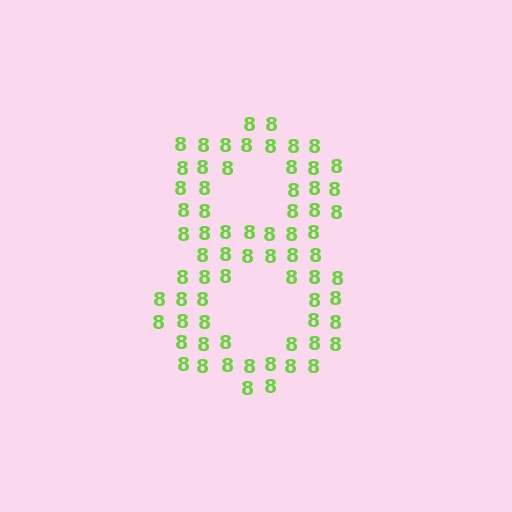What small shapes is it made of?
It is made of small digit 8's.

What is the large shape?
The large shape is the digit 8.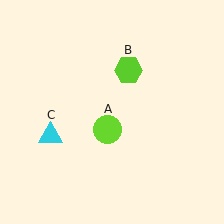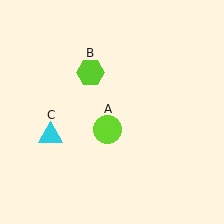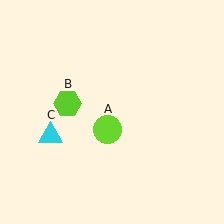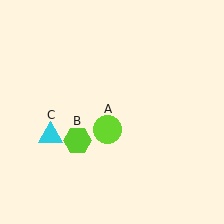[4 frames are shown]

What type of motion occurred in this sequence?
The lime hexagon (object B) rotated counterclockwise around the center of the scene.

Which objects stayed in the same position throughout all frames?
Lime circle (object A) and cyan triangle (object C) remained stationary.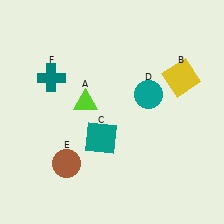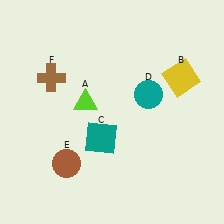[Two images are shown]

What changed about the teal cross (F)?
In Image 1, F is teal. In Image 2, it changed to brown.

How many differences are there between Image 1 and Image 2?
There is 1 difference between the two images.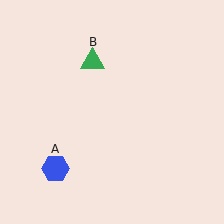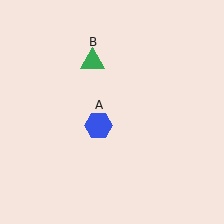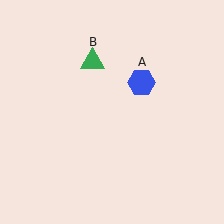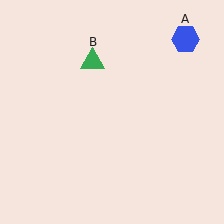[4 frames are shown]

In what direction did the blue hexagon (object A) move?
The blue hexagon (object A) moved up and to the right.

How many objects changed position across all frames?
1 object changed position: blue hexagon (object A).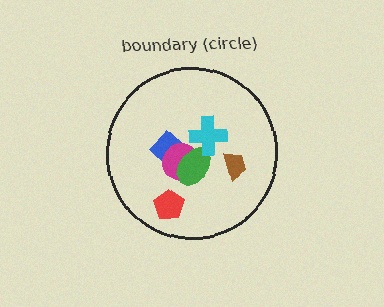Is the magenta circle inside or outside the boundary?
Inside.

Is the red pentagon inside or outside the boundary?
Inside.